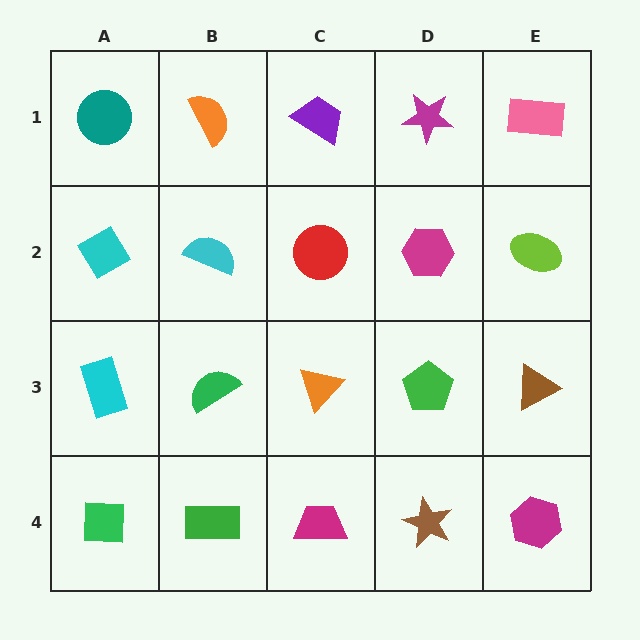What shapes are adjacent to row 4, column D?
A green pentagon (row 3, column D), a magenta trapezoid (row 4, column C), a magenta hexagon (row 4, column E).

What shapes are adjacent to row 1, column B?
A cyan semicircle (row 2, column B), a teal circle (row 1, column A), a purple trapezoid (row 1, column C).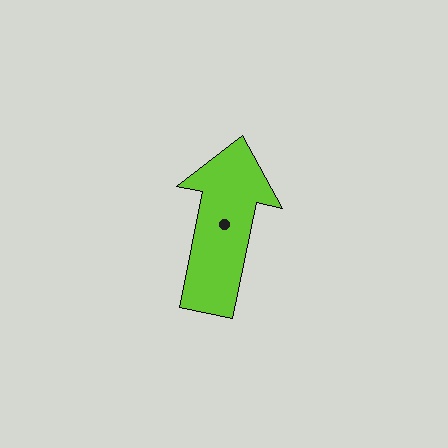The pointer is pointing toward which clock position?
Roughly 12 o'clock.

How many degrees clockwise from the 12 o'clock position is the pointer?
Approximately 12 degrees.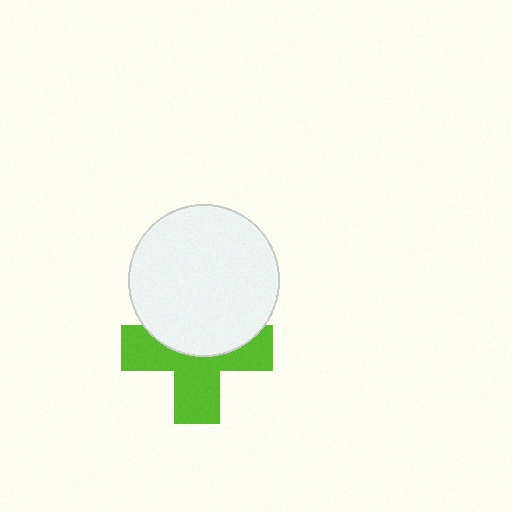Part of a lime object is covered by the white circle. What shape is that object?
It is a cross.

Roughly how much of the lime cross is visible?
About half of it is visible (roughly 56%).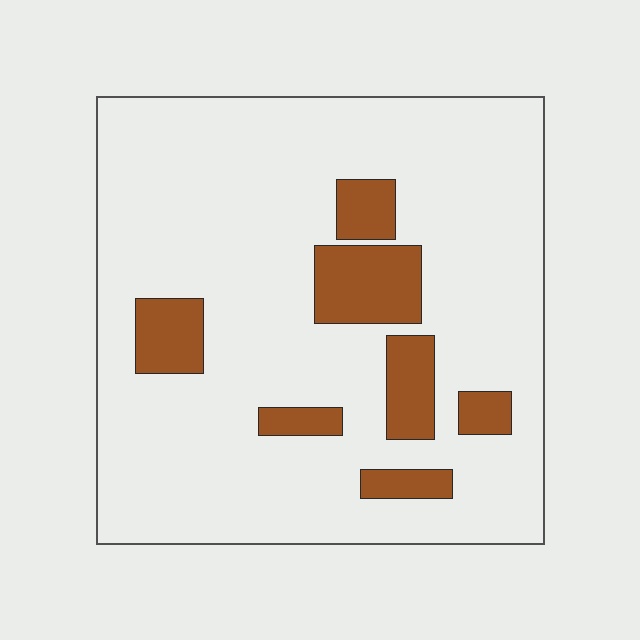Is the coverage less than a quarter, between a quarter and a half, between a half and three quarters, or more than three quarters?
Less than a quarter.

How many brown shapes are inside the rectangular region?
7.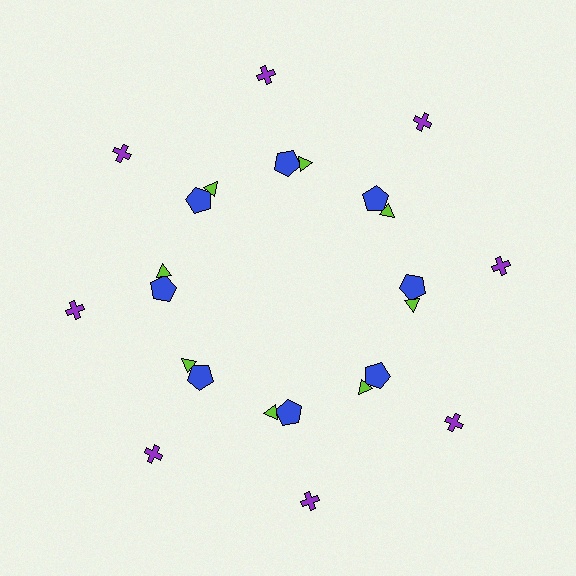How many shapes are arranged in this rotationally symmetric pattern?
There are 24 shapes, arranged in 8 groups of 3.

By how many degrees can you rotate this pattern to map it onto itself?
The pattern maps onto itself every 45 degrees of rotation.